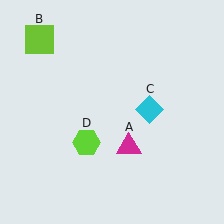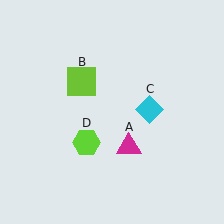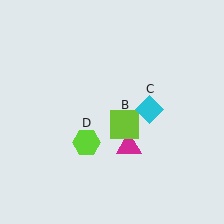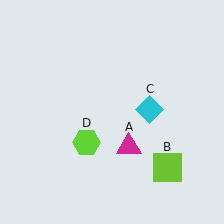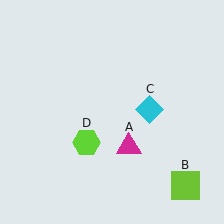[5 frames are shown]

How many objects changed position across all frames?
1 object changed position: lime square (object B).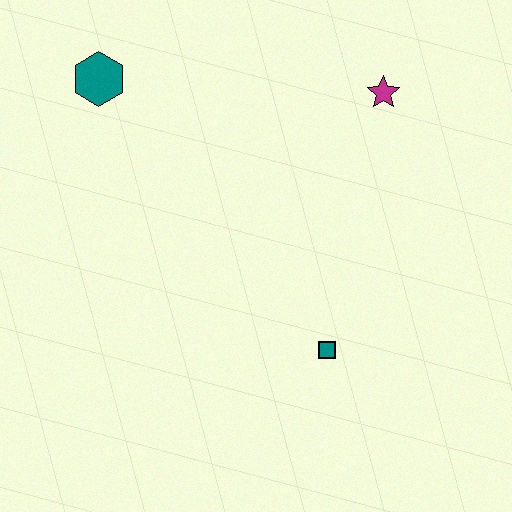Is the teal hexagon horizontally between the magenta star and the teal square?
No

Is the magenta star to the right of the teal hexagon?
Yes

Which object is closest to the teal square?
The magenta star is closest to the teal square.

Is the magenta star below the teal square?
No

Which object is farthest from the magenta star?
The teal hexagon is farthest from the magenta star.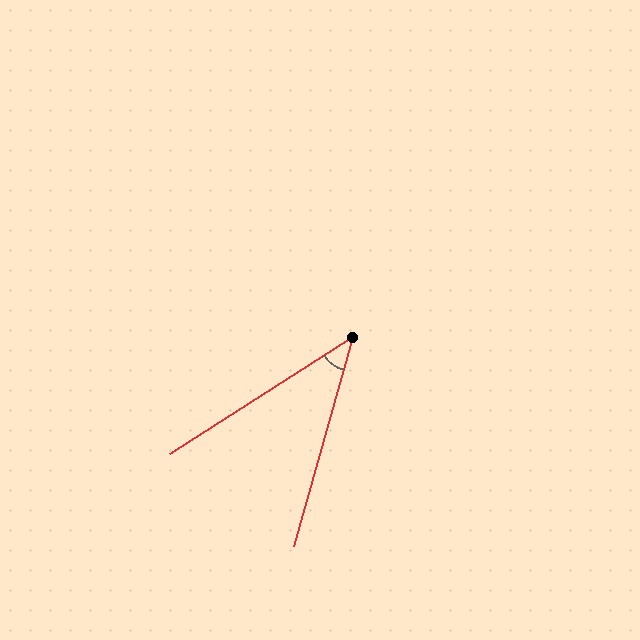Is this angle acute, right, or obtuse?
It is acute.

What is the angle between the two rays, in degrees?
Approximately 42 degrees.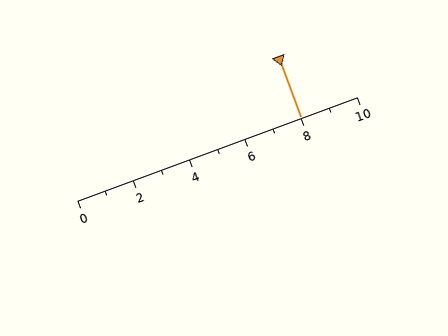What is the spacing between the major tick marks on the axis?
The major ticks are spaced 2 apart.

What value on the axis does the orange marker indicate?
The marker indicates approximately 8.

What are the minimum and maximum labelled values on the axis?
The axis runs from 0 to 10.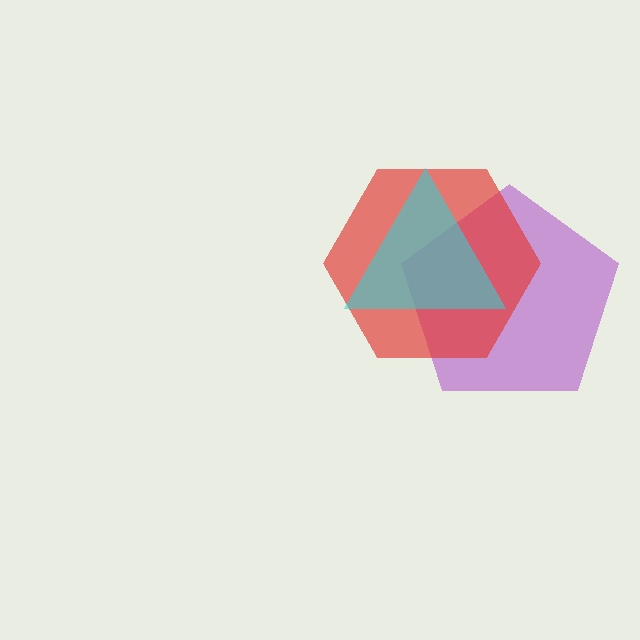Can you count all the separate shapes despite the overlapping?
Yes, there are 3 separate shapes.